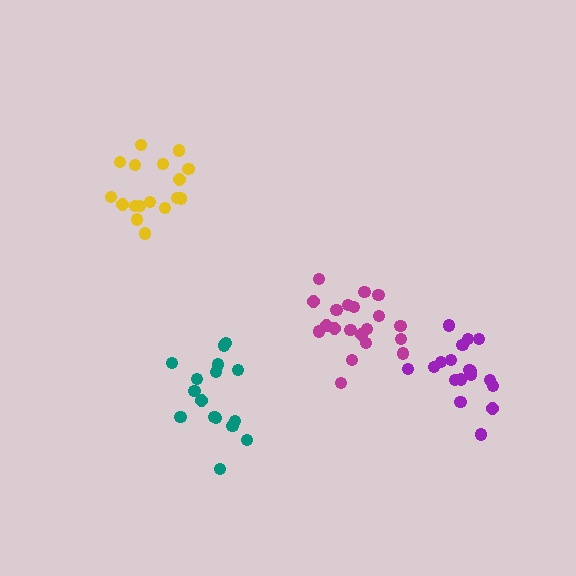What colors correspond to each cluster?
The clusters are colored: purple, teal, magenta, yellow.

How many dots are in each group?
Group 1: 18 dots, Group 2: 16 dots, Group 3: 20 dots, Group 4: 17 dots (71 total).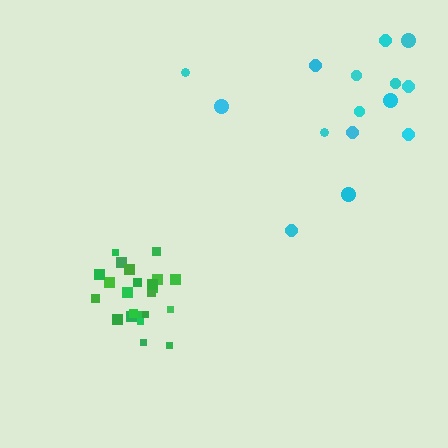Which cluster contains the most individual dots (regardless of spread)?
Green (24).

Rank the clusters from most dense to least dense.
green, cyan.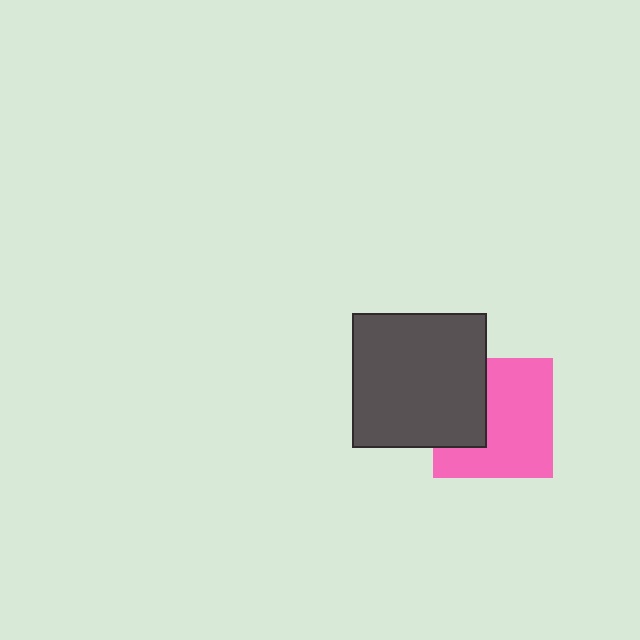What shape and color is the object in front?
The object in front is a dark gray square.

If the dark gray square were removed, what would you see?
You would see the complete pink square.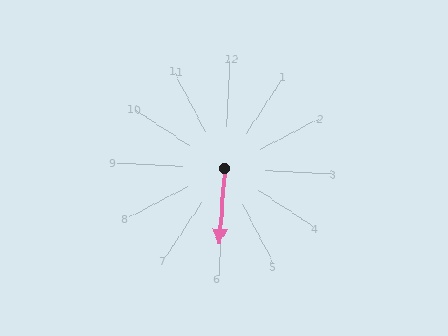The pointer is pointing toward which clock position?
Roughly 6 o'clock.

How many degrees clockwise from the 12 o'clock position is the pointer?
Approximately 181 degrees.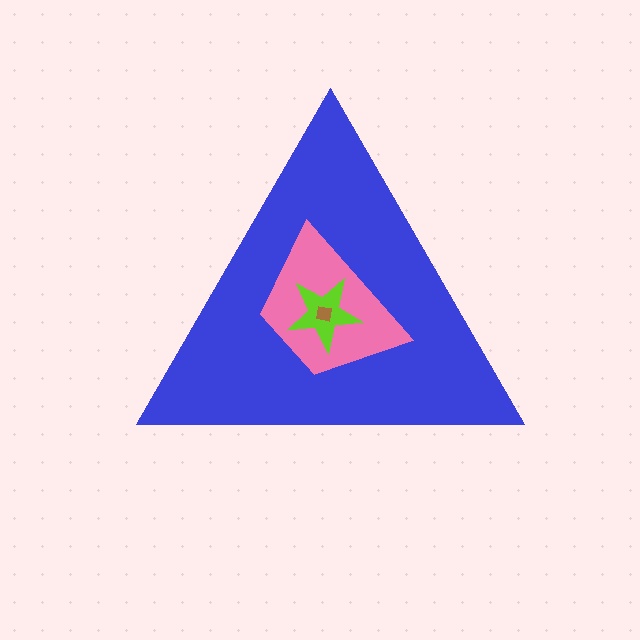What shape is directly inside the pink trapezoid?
The lime star.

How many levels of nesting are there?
4.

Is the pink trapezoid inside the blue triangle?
Yes.